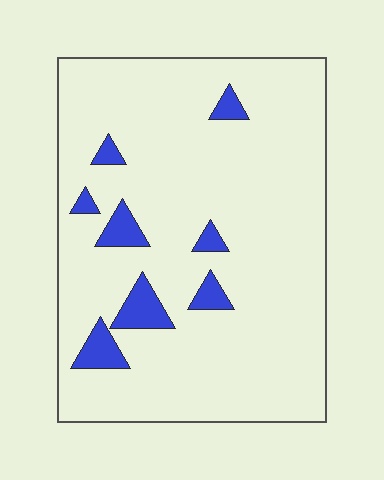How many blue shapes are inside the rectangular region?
8.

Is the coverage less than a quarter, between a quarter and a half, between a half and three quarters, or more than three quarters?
Less than a quarter.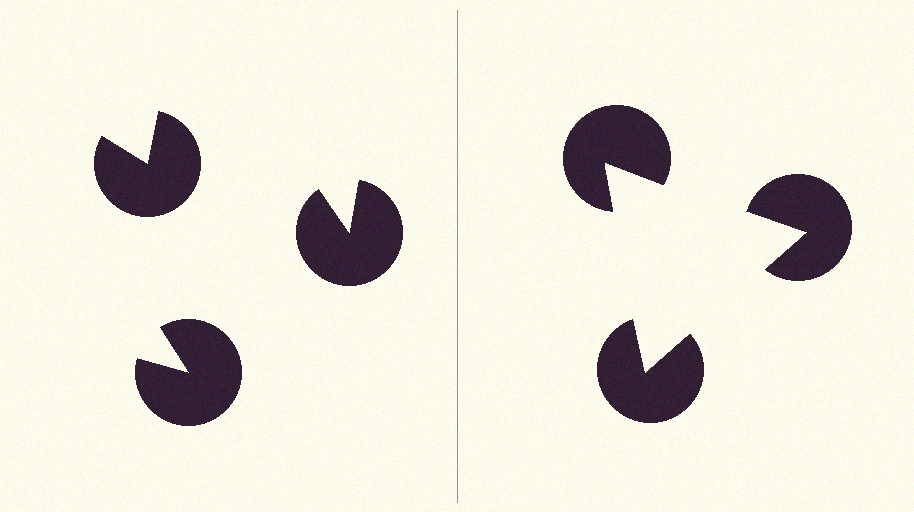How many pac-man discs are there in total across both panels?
6 — 3 on each side.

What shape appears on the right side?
An illusory triangle.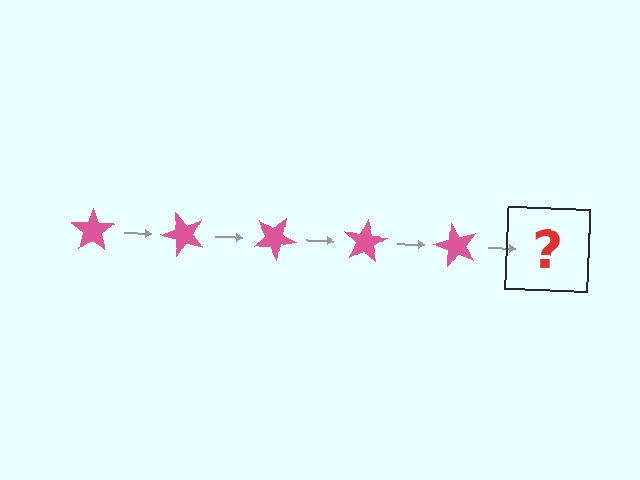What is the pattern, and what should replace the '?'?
The pattern is that the star rotates 50 degrees each step. The '?' should be a pink star rotated 250 degrees.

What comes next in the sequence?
The next element should be a pink star rotated 250 degrees.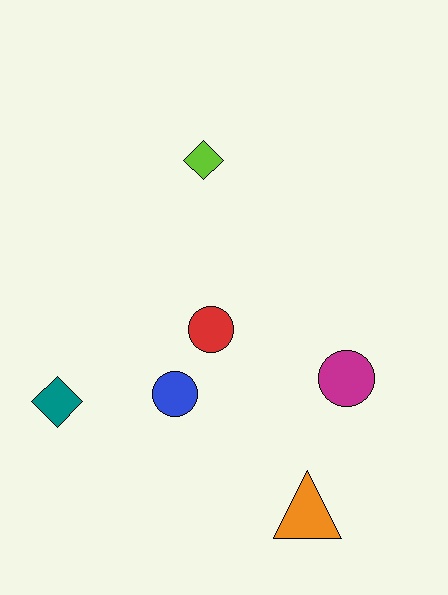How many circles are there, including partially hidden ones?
There are 3 circles.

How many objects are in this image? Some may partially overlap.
There are 6 objects.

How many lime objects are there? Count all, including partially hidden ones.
There is 1 lime object.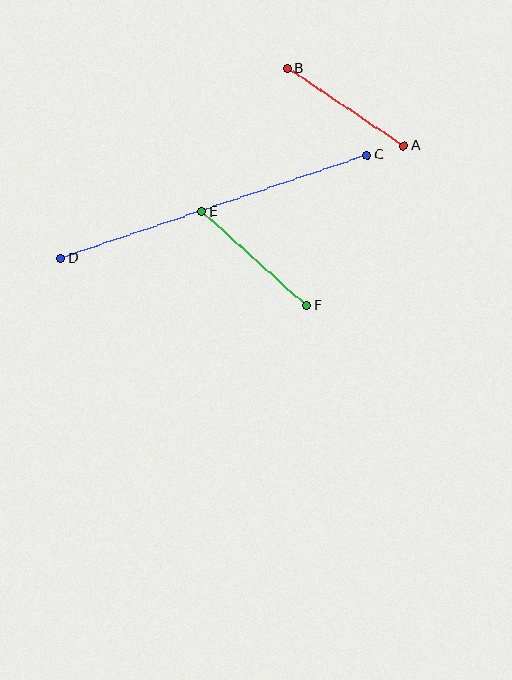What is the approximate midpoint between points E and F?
The midpoint is at approximately (254, 258) pixels.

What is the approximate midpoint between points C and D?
The midpoint is at approximately (214, 207) pixels.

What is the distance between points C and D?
The distance is approximately 323 pixels.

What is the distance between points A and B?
The distance is approximately 140 pixels.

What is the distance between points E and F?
The distance is approximately 140 pixels.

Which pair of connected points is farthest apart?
Points C and D are farthest apart.